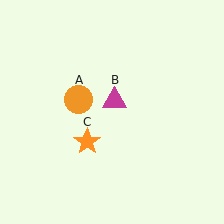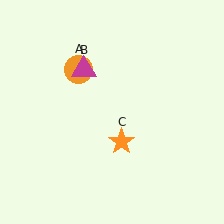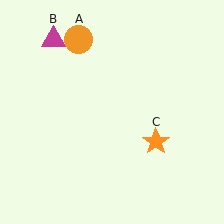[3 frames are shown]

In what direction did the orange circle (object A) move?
The orange circle (object A) moved up.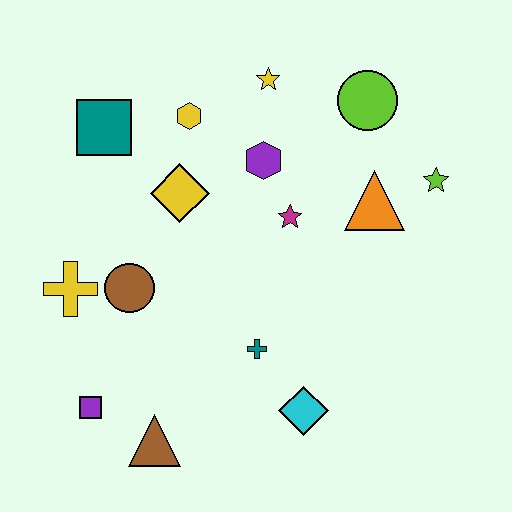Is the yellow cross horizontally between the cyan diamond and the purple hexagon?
No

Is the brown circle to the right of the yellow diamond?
No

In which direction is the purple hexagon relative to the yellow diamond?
The purple hexagon is to the right of the yellow diamond.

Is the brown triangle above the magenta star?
No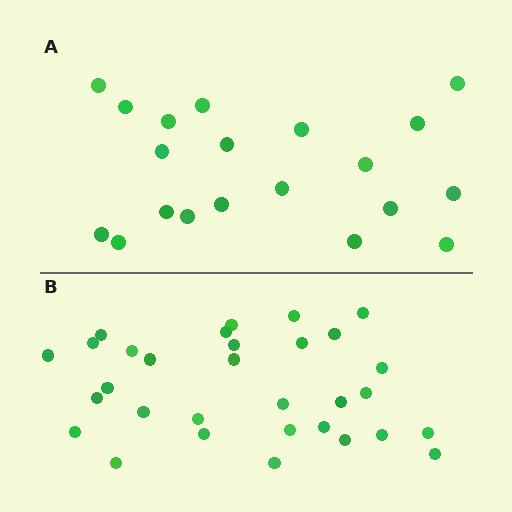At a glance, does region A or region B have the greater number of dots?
Region B (the bottom region) has more dots.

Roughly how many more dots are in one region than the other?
Region B has roughly 12 or so more dots than region A.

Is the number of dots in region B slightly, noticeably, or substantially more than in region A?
Region B has substantially more. The ratio is roughly 1.6 to 1.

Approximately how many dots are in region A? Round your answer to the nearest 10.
About 20 dots.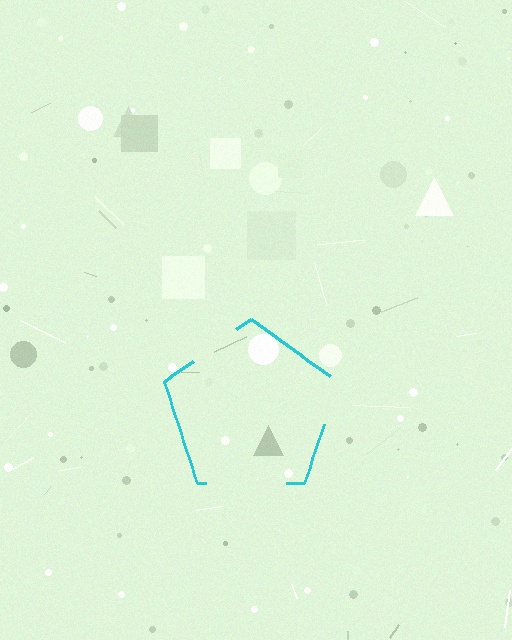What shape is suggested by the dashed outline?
The dashed outline suggests a pentagon.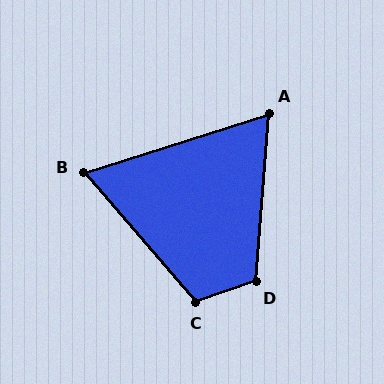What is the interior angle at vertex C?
Approximately 112 degrees (obtuse).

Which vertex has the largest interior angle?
D, at approximately 113 degrees.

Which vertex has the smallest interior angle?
B, at approximately 67 degrees.